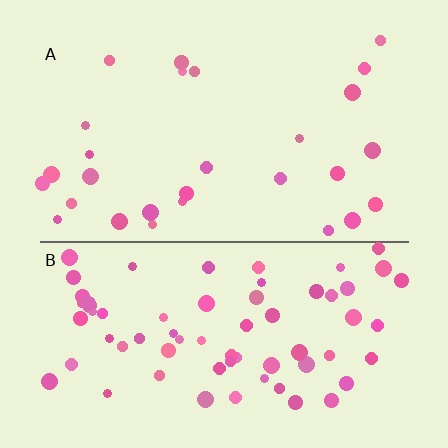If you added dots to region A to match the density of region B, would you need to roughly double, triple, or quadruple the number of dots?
Approximately double.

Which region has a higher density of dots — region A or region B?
B (the bottom).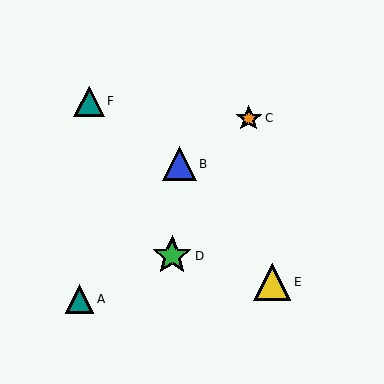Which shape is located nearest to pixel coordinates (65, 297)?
The teal triangle (labeled A) at (80, 299) is nearest to that location.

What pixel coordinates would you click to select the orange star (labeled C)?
Click at (249, 118) to select the orange star C.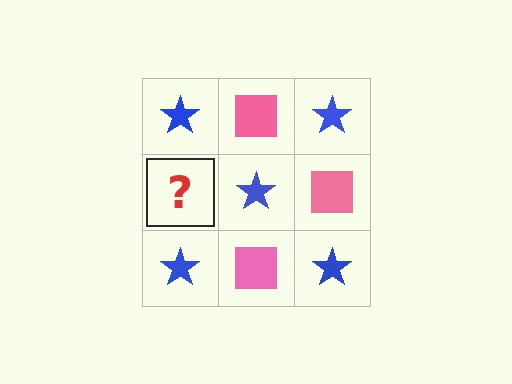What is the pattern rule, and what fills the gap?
The rule is that it alternates blue star and pink square in a checkerboard pattern. The gap should be filled with a pink square.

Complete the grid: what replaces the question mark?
The question mark should be replaced with a pink square.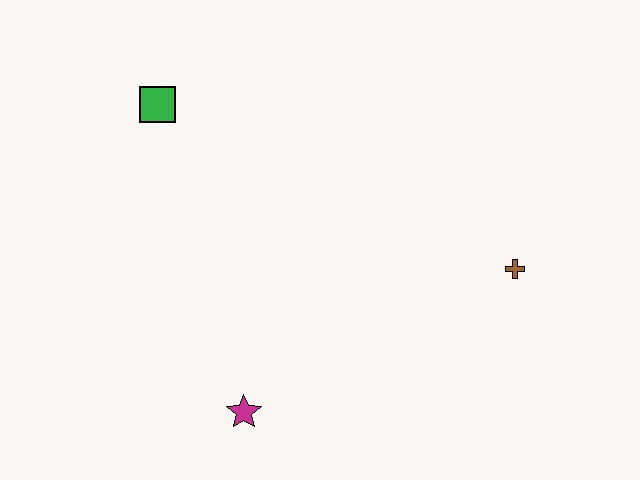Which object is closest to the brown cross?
The magenta star is closest to the brown cross.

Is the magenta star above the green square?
No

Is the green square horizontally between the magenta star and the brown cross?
No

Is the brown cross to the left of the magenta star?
No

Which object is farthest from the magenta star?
The green square is farthest from the magenta star.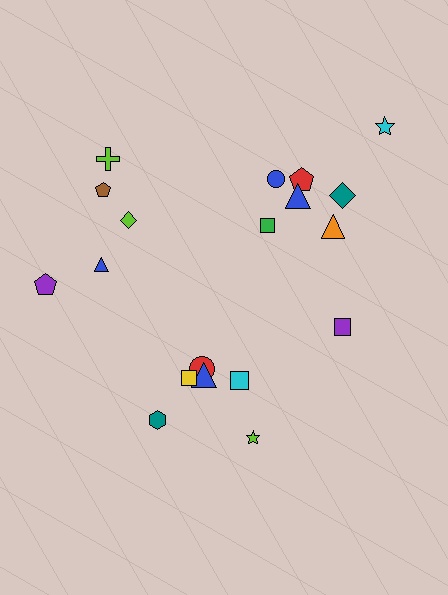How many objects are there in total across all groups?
There are 19 objects.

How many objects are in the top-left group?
There are 5 objects.